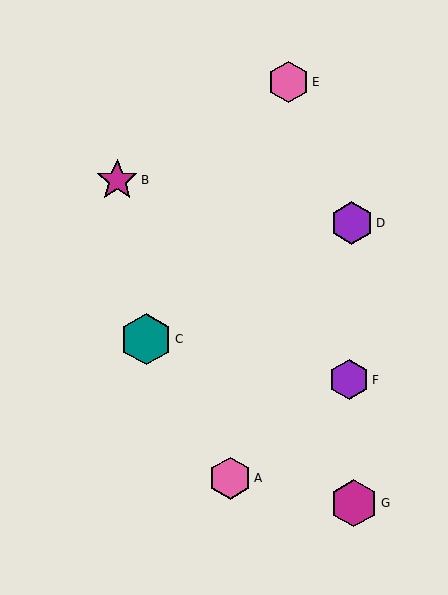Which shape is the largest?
The teal hexagon (labeled C) is the largest.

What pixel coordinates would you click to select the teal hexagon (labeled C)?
Click at (146, 339) to select the teal hexagon C.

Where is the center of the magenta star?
The center of the magenta star is at (117, 180).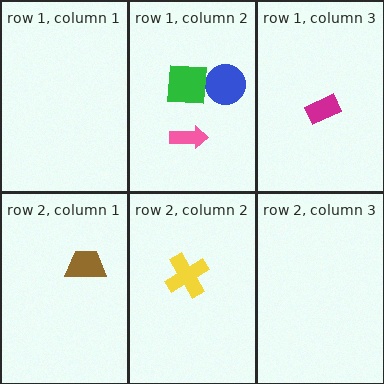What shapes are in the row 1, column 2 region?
The pink arrow, the blue circle, the green square.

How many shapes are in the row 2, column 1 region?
1.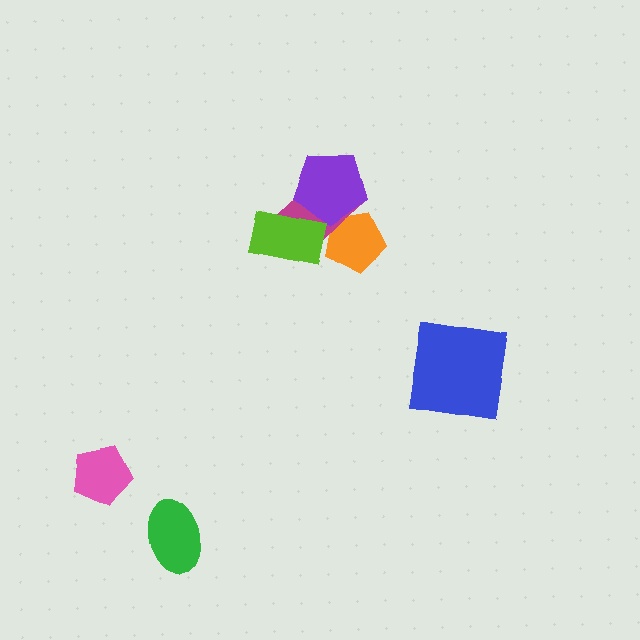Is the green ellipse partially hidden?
No, no other shape covers it.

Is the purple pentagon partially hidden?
Yes, it is partially covered by another shape.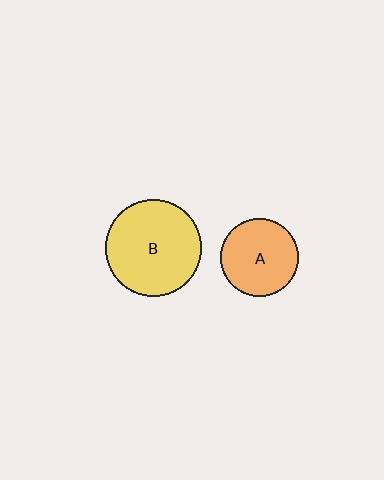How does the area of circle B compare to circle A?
Approximately 1.6 times.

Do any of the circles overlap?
No, none of the circles overlap.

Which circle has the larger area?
Circle B (yellow).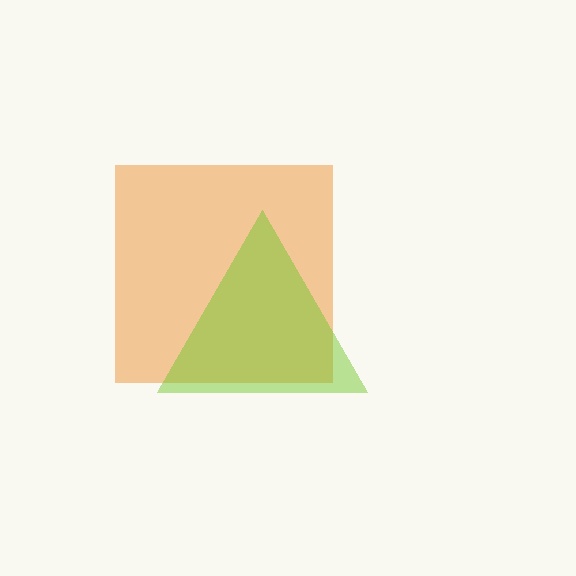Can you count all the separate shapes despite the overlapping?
Yes, there are 2 separate shapes.